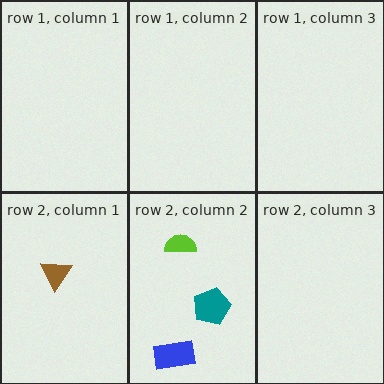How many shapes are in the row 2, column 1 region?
1.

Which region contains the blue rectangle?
The row 2, column 2 region.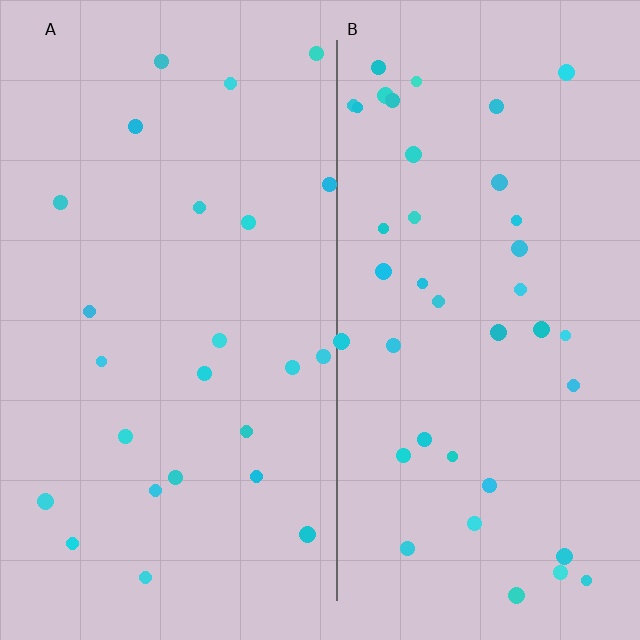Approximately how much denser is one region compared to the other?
Approximately 1.7× — region B over region A.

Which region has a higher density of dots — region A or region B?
B (the right).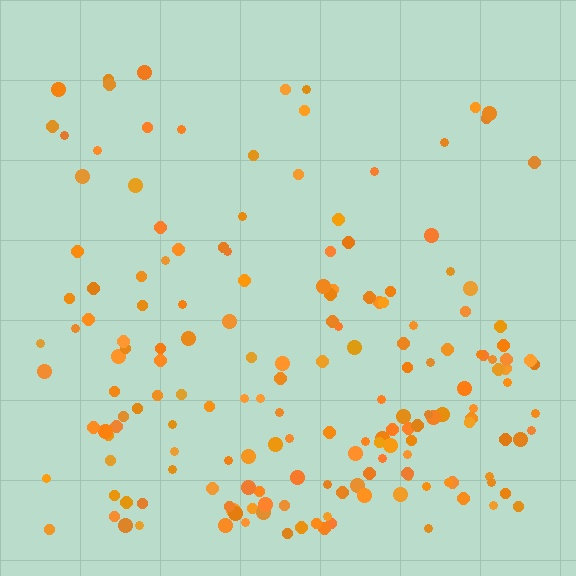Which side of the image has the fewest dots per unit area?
The top.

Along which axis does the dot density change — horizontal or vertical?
Vertical.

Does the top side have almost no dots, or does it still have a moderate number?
Still a moderate number, just noticeably fewer than the bottom.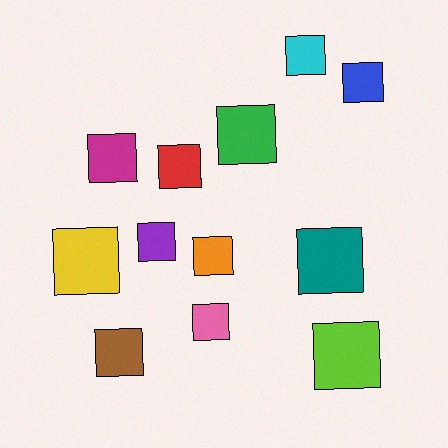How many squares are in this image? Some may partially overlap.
There are 12 squares.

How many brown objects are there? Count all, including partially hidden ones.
There is 1 brown object.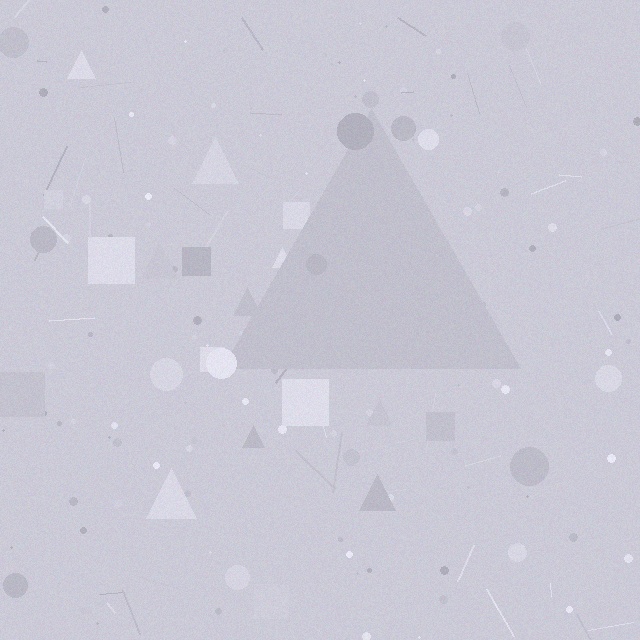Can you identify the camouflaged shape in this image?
The camouflaged shape is a triangle.